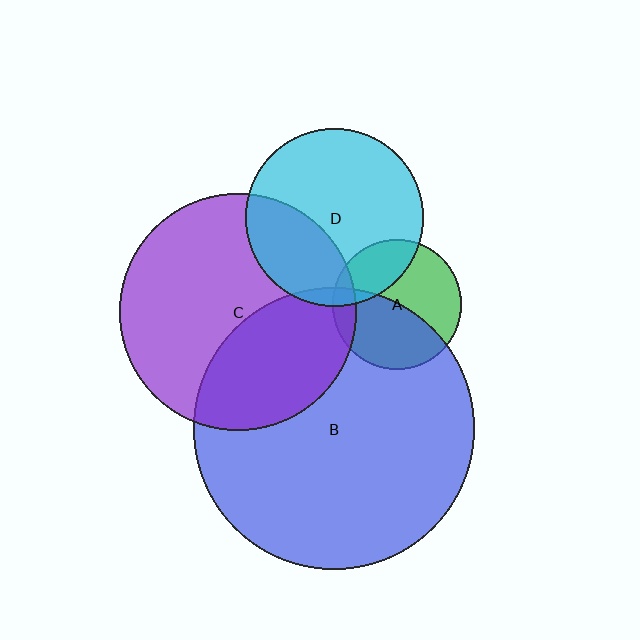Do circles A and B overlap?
Yes.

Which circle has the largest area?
Circle B (blue).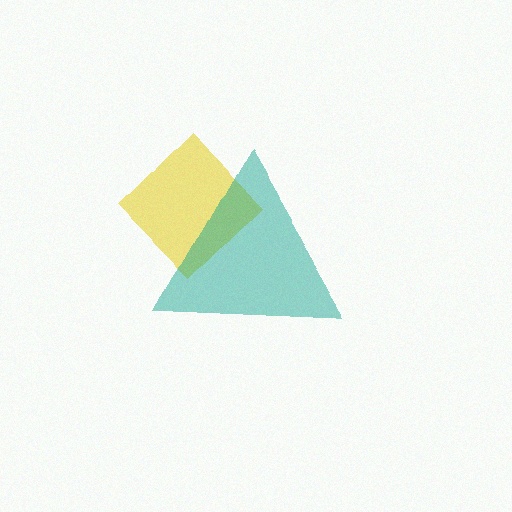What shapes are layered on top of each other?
The layered shapes are: a yellow diamond, a teal triangle.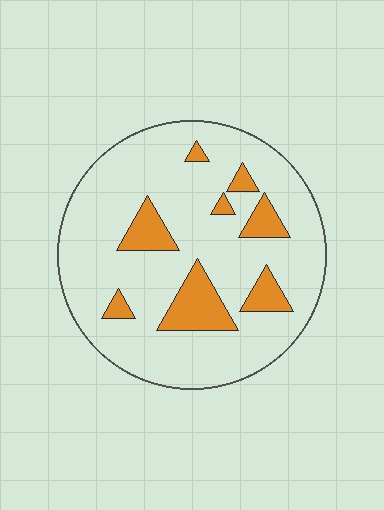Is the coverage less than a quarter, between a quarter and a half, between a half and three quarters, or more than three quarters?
Less than a quarter.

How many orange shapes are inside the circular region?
8.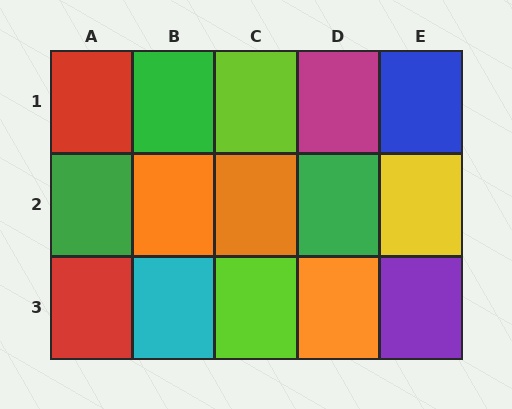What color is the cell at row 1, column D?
Magenta.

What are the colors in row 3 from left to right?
Red, cyan, lime, orange, purple.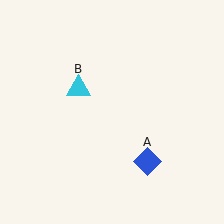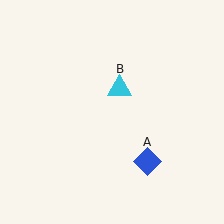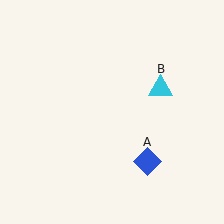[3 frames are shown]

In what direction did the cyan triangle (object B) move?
The cyan triangle (object B) moved right.